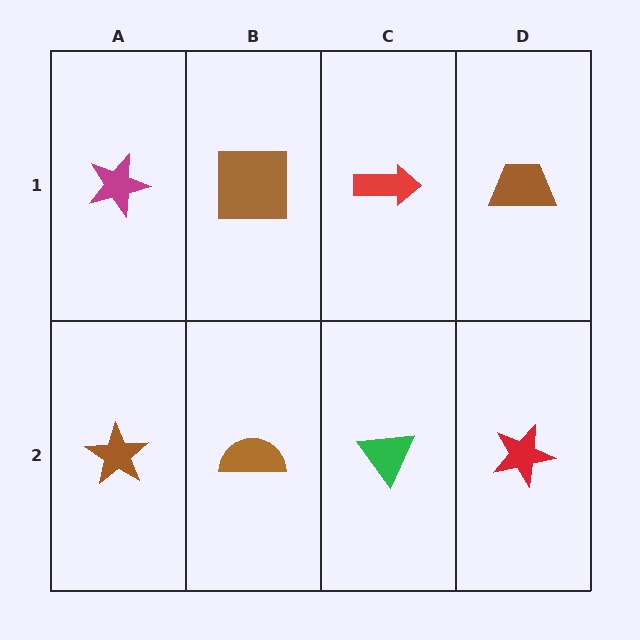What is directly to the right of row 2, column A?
A brown semicircle.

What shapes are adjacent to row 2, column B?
A brown square (row 1, column B), a brown star (row 2, column A), a green triangle (row 2, column C).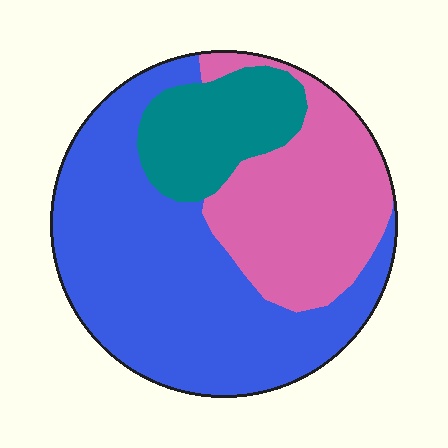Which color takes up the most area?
Blue, at roughly 55%.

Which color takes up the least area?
Teal, at roughly 15%.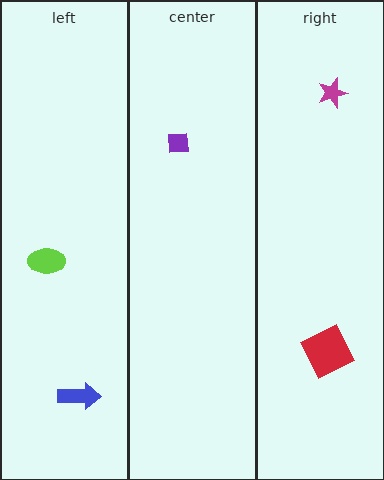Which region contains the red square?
The right region.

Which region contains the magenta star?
The right region.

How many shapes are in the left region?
2.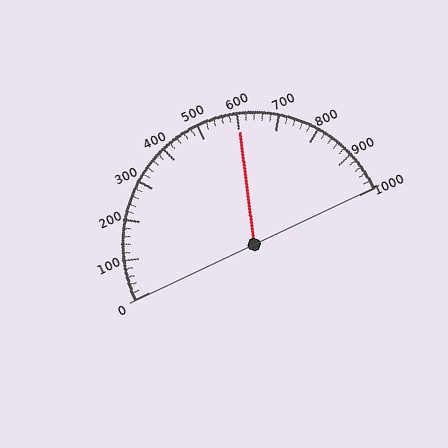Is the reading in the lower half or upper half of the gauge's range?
The reading is in the upper half of the range (0 to 1000).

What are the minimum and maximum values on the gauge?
The gauge ranges from 0 to 1000.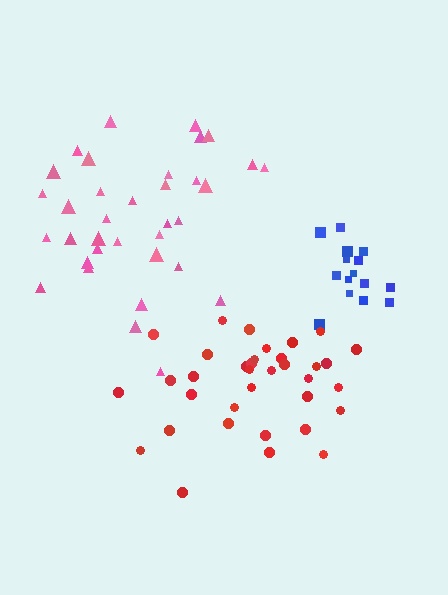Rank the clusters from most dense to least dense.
blue, red, pink.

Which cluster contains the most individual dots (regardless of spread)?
Red (35).